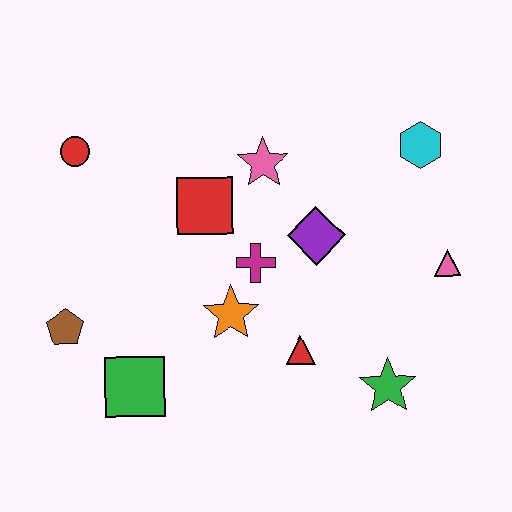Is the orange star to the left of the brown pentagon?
No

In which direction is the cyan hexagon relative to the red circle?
The cyan hexagon is to the right of the red circle.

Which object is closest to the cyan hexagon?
The pink triangle is closest to the cyan hexagon.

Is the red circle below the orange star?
No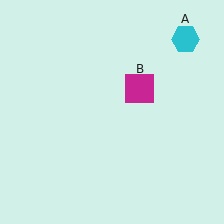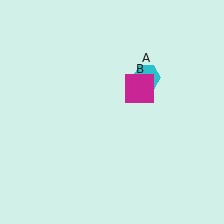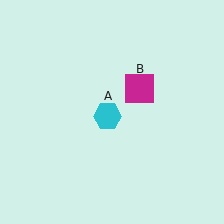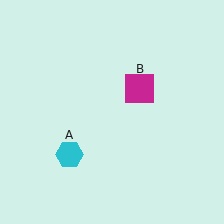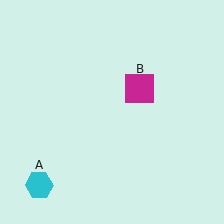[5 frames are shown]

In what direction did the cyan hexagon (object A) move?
The cyan hexagon (object A) moved down and to the left.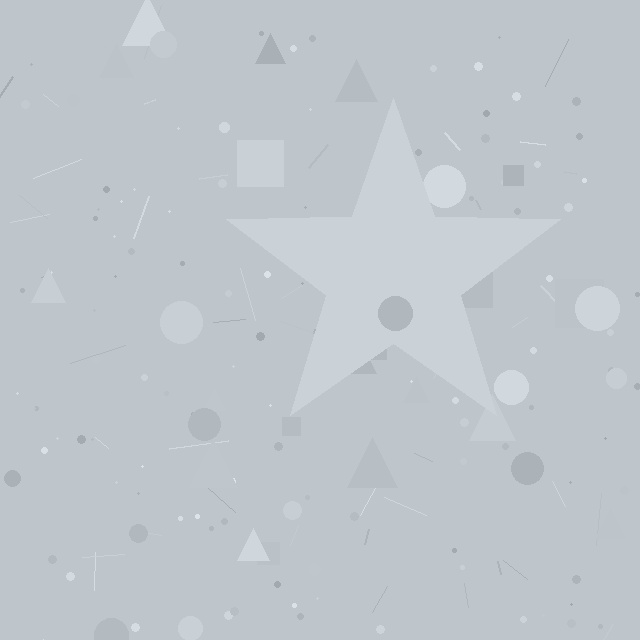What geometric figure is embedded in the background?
A star is embedded in the background.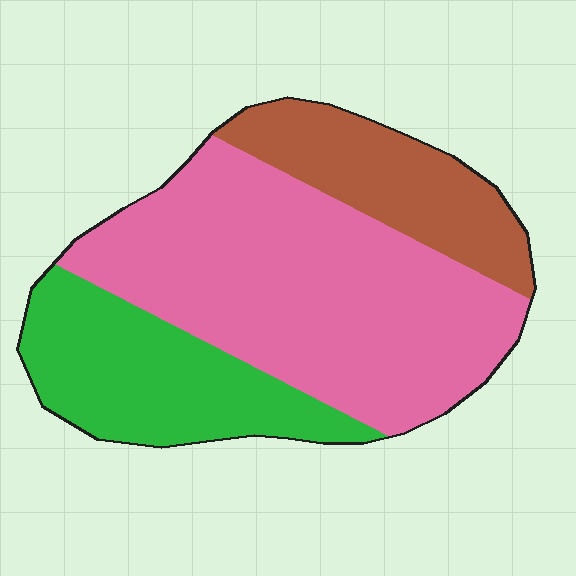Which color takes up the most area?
Pink, at roughly 55%.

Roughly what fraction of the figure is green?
Green takes up about one quarter (1/4) of the figure.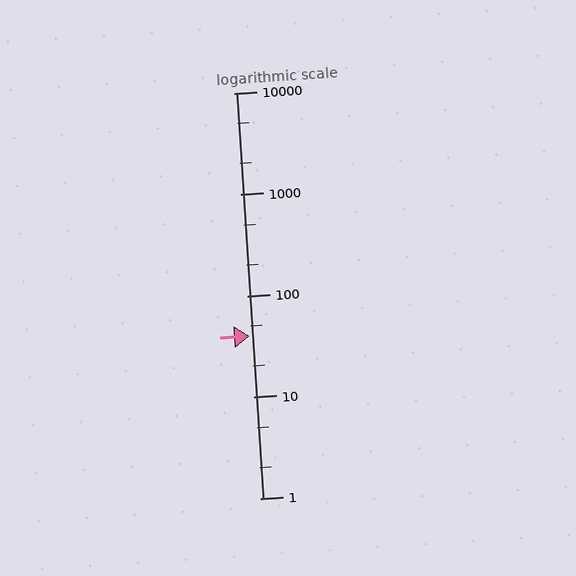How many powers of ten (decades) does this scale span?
The scale spans 4 decades, from 1 to 10000.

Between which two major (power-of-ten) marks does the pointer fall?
The pointer is between 10 and 100.